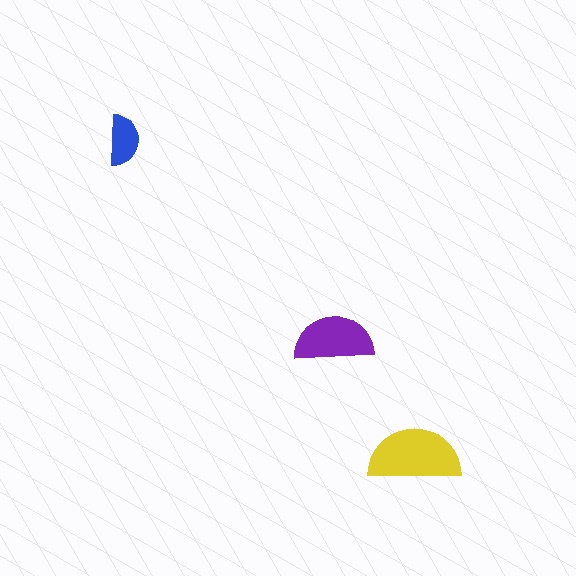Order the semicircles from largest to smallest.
the yellow one, the purple one, the blue one.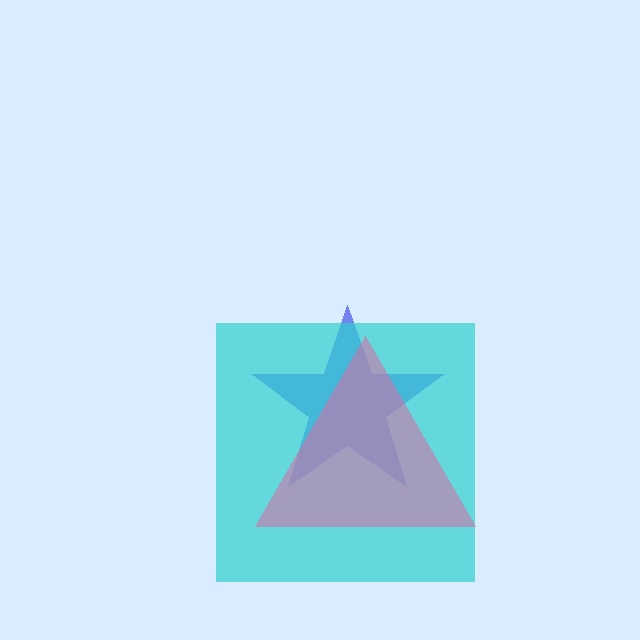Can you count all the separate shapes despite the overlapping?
Yes, there are 3 separate shapes.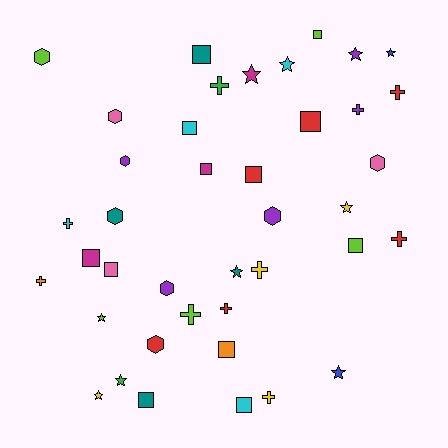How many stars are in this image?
There are 10 stars.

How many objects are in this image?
There are 40 objects.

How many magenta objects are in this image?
There are 3 magenta objects.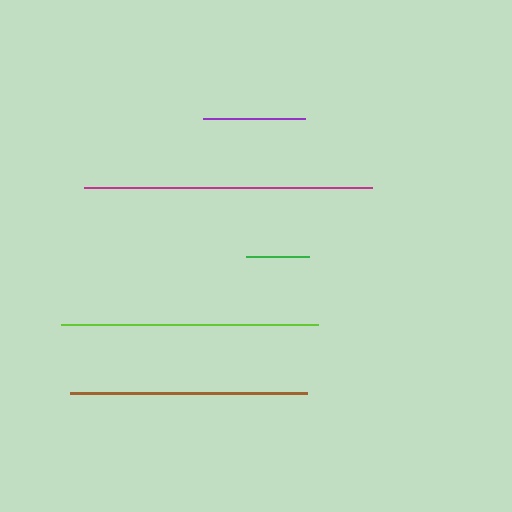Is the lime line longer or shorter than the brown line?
The lime line is longer than the brown line.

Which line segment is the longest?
The magenta line is the longest at approximately 288 pixels.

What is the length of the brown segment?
The brown segment is approximately 237 pixels long.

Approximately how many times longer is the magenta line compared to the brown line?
The magenta line is approximately 1.2 times the length of the brown line.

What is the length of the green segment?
The green segment is approximately 63 pixels long.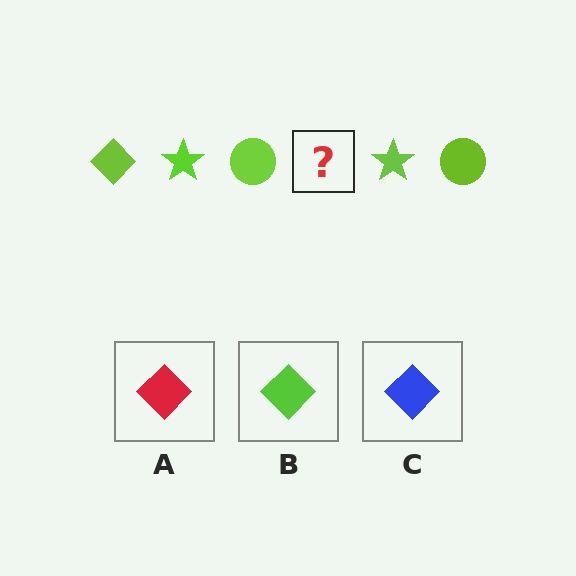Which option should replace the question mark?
Option B.